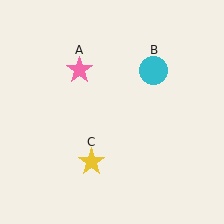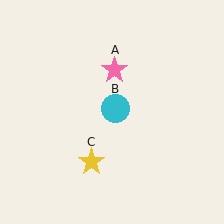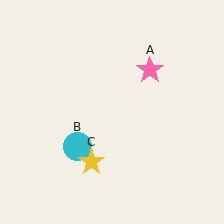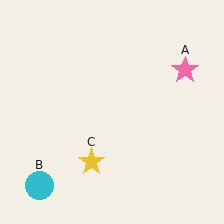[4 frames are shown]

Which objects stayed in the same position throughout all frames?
Yellow star (object C) remained stationary.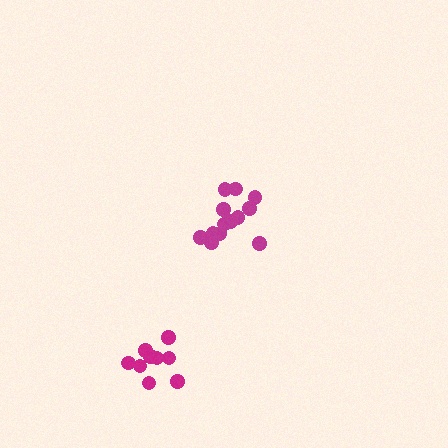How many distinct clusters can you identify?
There are 2 distinct clusters.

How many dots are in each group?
Group 1: 13 dots, Group 2: 9 dots (22 total).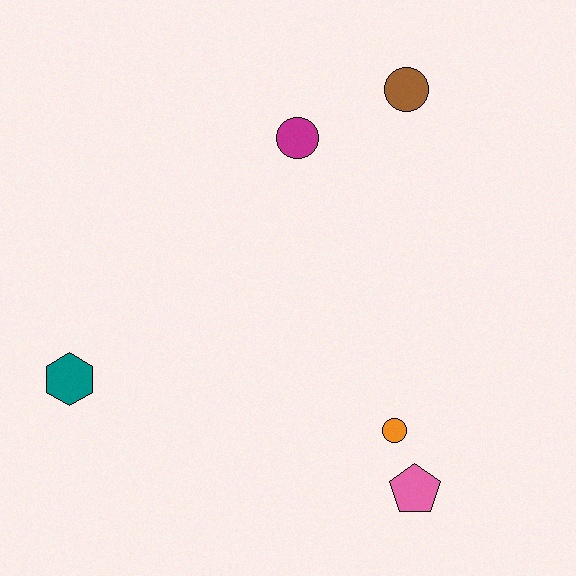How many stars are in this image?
There are no stars.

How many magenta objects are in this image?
There is 1 magenta object.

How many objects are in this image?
There are 5 objects.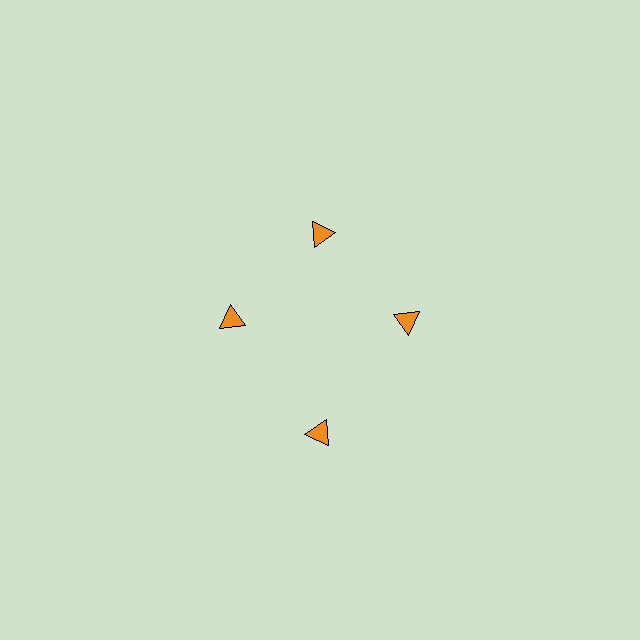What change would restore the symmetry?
The symmetry would be restored by moving it inward, back onto the ring so that all 4 triangles sit at equal angles and equal distance from the center.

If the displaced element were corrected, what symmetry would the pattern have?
It would have 4-fold rotational symmetry — the pattern would map onto itself every 90 degrees.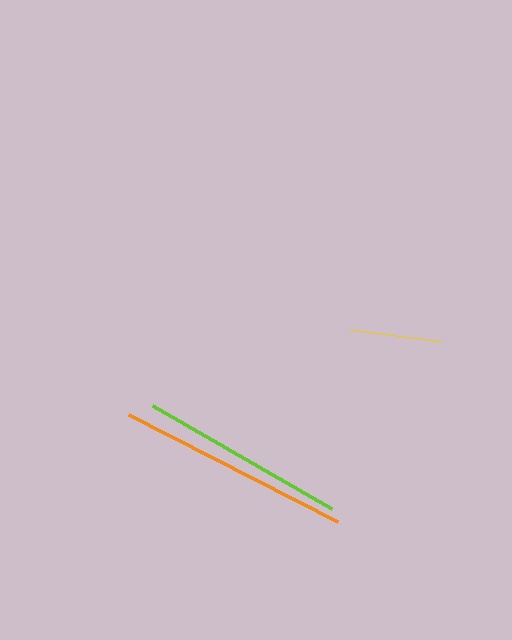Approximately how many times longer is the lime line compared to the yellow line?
The lime line is approximately 2.3 times the length of the yellow line.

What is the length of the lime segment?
The lime segment is approximately 207 pixels long.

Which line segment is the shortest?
The yellow line is the shortest at approximately 91 pixels.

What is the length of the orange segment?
The orange segment is approximately 235 pixels long.